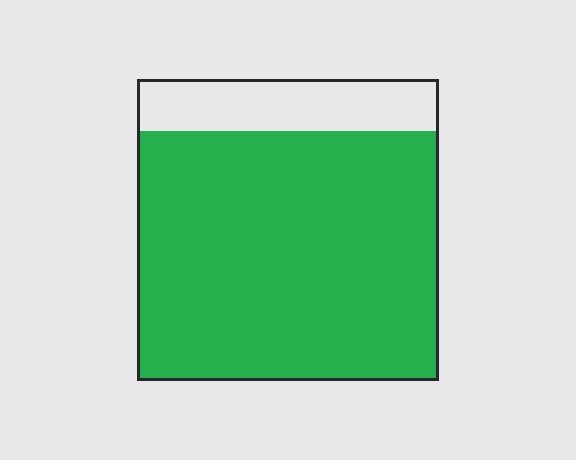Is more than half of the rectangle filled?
Yes.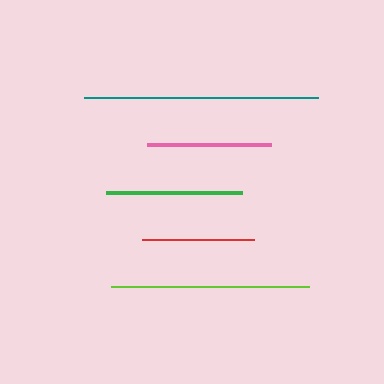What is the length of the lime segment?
The lime segment is approximately 198 pixels long.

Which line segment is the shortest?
The red line is the shortest at approximately 112 pixels.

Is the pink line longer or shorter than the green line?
The green line is longer than the pink line.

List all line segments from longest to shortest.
From longest to shortest: teal, lime, green, pink, red.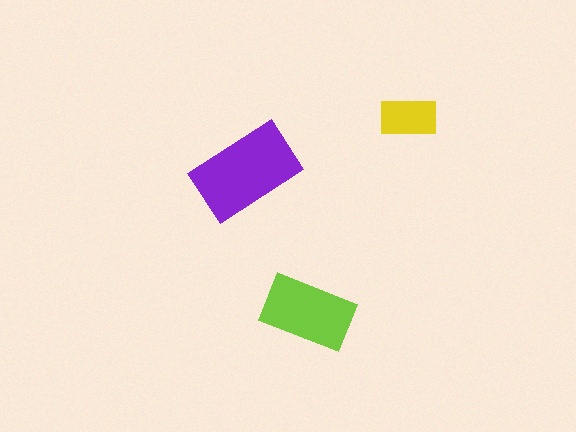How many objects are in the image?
There are 3 objects in the image.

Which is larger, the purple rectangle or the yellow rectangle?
The purple one.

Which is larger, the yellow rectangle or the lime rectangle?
The lime one.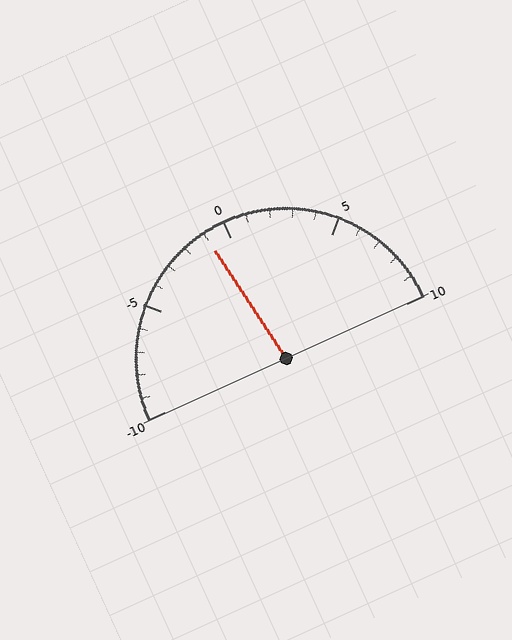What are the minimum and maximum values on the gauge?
The gauge ranges from -10 to 10.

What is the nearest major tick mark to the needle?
The nearest major tick mark is 0.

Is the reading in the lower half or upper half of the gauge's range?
The reading is in the lower half of the range (-10 to 10).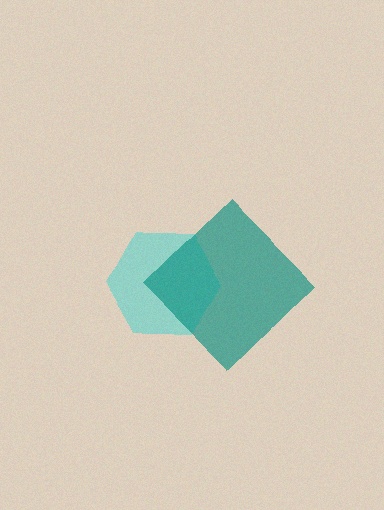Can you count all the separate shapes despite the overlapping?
Yes, there are 2 separate shapes.